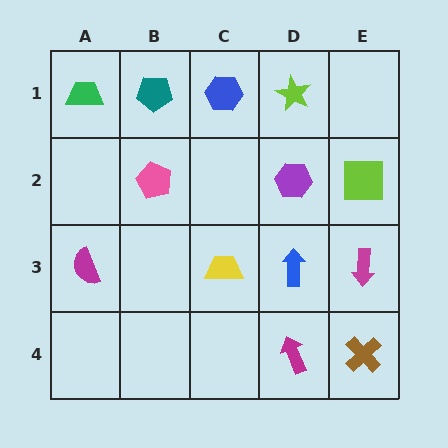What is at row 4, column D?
A magenta arrow.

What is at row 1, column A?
A green trapezoid.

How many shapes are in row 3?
4 shapes.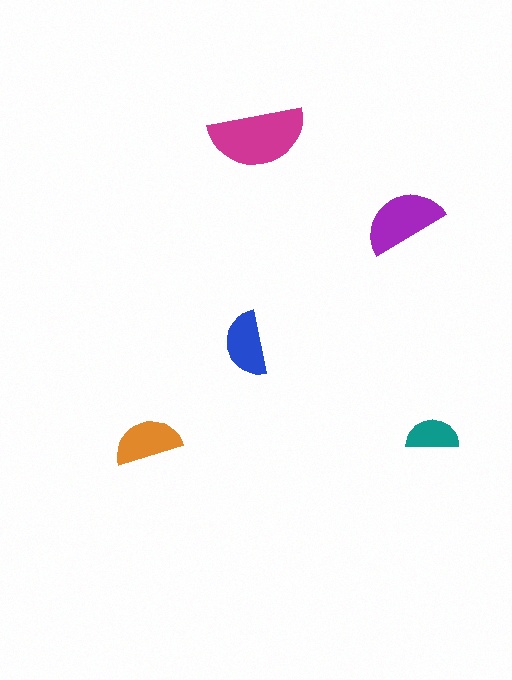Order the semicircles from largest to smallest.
the magenta one, the purple one, the orange one, the blue one, the teal one.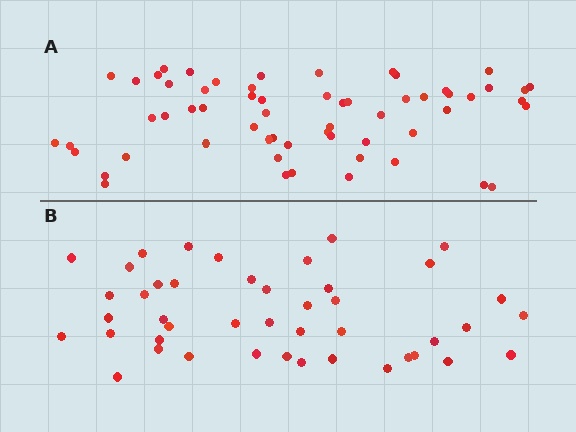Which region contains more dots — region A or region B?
Region A (the top region) has more dots.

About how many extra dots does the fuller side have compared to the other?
Region A has approximately 15 more dots than region B.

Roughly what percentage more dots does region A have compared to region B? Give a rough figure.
About 35% more.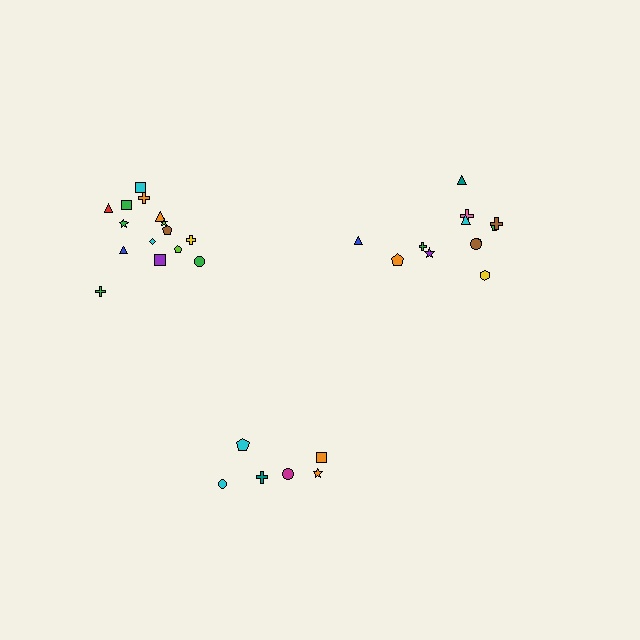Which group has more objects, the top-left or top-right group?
The top-left group.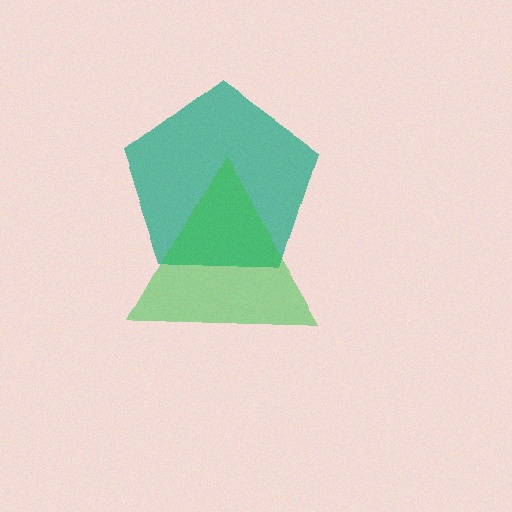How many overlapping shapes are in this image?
There are 2 overlapping shapes in the image.